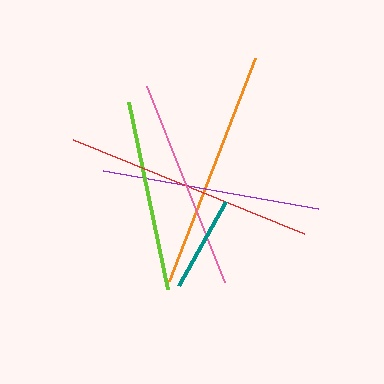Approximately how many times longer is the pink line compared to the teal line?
The pink line is approximately 2.2 times the length of the teal line.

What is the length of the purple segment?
The purple segment is approximately 218 pixels long.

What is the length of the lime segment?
The lime segment is approximately 191 pixels long.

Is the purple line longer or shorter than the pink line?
The purple line is longer than the pink line.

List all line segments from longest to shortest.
From longest to shortest: red, orange, purple, pink, lime, teal.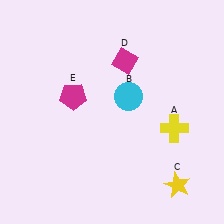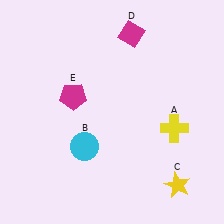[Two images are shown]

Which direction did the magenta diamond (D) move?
The magenta diamond (D) moved up.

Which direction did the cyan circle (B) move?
The cyan circle (B) moved down.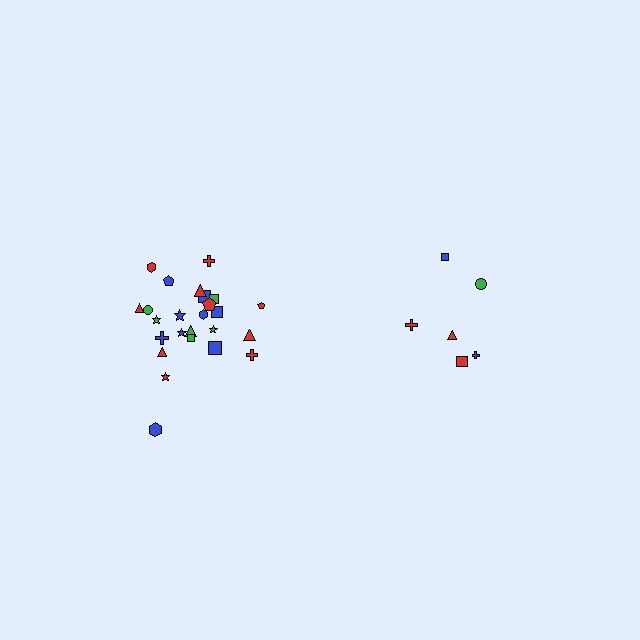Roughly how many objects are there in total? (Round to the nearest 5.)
Roughly 30 objects in total.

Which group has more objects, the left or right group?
The left group.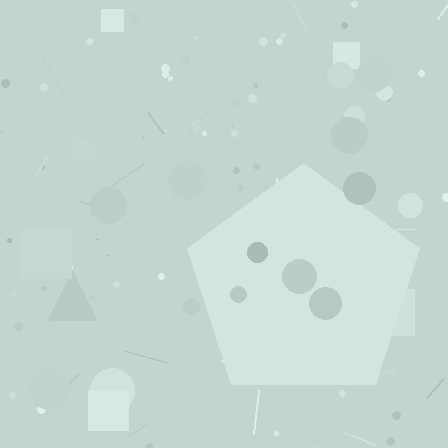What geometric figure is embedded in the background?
A pentagon is embedded in the background.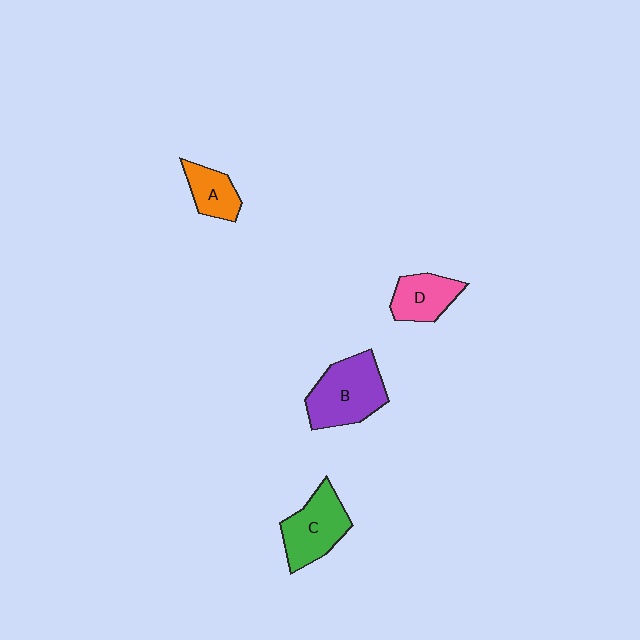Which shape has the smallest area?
Shape A (orange).